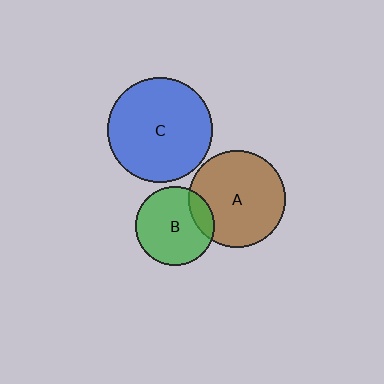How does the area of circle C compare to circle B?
Approximately 1.8 times.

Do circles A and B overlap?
Yes.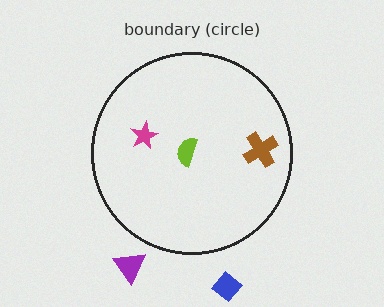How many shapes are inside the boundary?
3 inside, 2 outside.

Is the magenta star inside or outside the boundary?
Inside.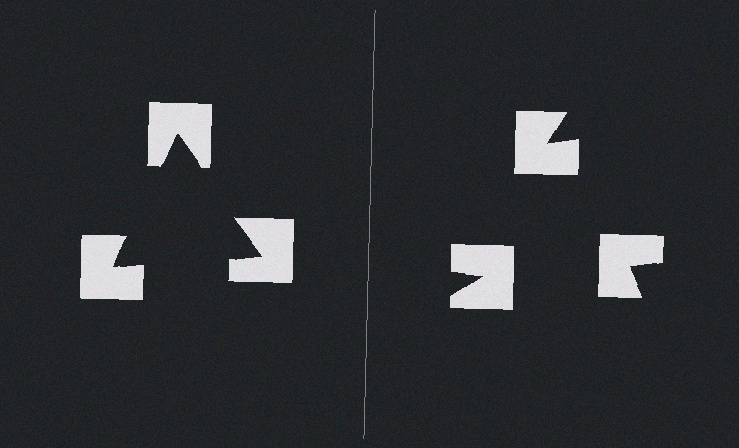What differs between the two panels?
The notched squares are positioned identically on both sides; only the wedge orientations differ. On the left they align to a triangle; on the right they are misaligned.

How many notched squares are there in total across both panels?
6 — 3 on each side.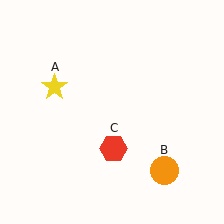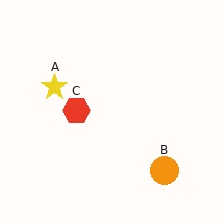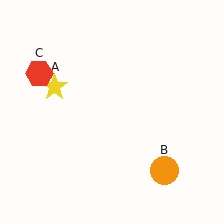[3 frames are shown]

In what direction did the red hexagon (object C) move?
The red hexagon (object C) moved up and to the left.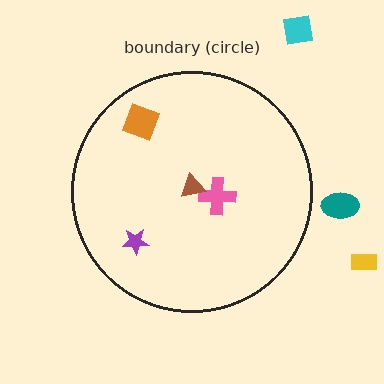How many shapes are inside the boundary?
4 inside, 3 outside.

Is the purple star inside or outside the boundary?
Inside.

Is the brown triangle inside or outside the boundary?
Inside.